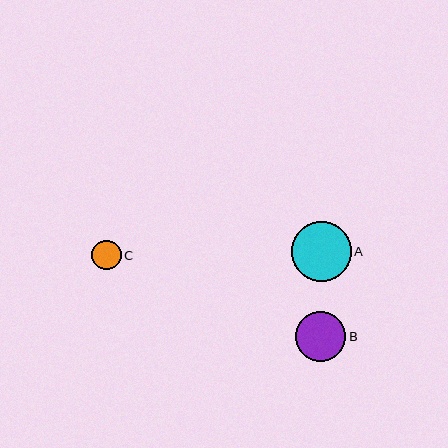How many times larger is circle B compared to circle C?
Circle B is approximately 1.7 times the size of circle C.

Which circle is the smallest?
Circle C is the smallest with a size of approximately 29 pixels.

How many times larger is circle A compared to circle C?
Circle A is approximately 2.1 times the size of circle C.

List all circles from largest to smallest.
From largest to smallest: A, B, C.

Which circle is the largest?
Circle A is the largest with a size of approximately 60 pixels.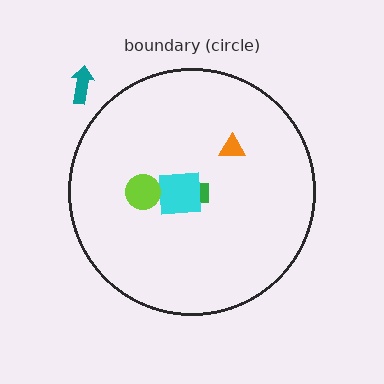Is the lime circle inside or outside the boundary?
Inside.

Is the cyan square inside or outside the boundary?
Inside.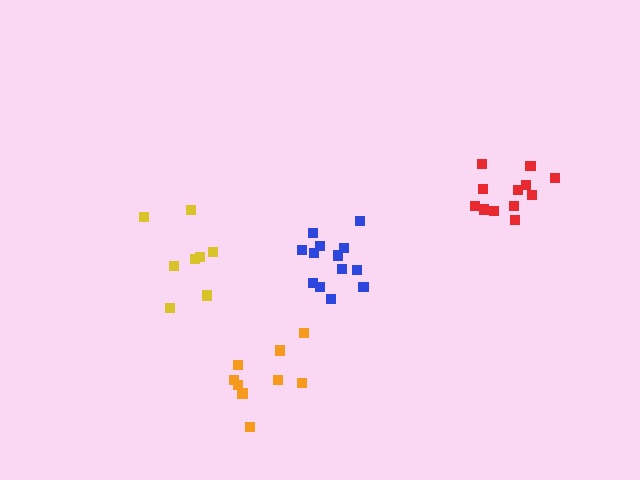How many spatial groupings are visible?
There are 4 spatial groupings.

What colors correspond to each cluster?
The clusters are colored: yellow, orange, blue, red.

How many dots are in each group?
Group 1: 8 dots, Group 2: 9 dots, Group 3: 13 dots, Group 4: 12 dots (42 total).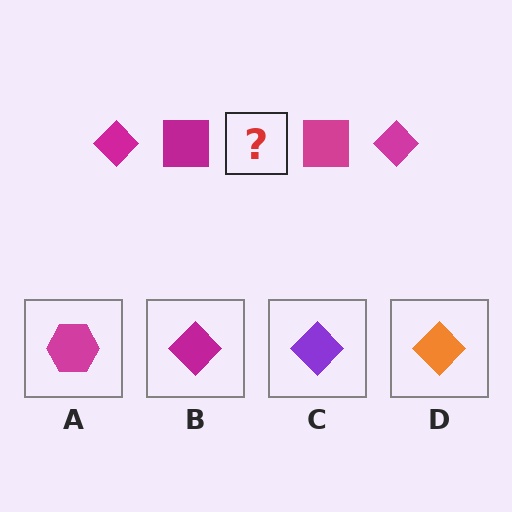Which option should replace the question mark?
Option B.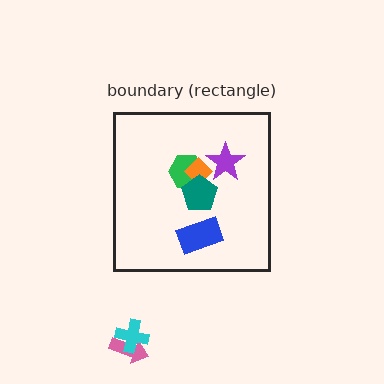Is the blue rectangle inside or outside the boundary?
Inside.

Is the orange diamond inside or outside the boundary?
Inside.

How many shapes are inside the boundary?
5 inside, 2 outside.